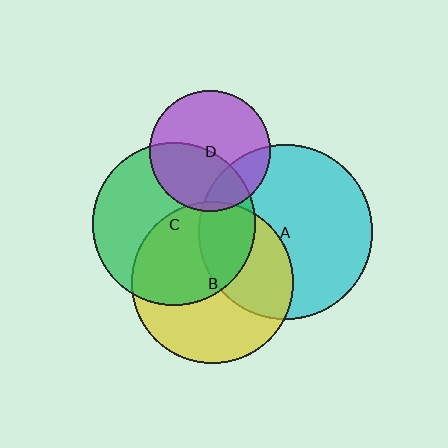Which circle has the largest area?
Circle A (cyan).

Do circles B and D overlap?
Yes.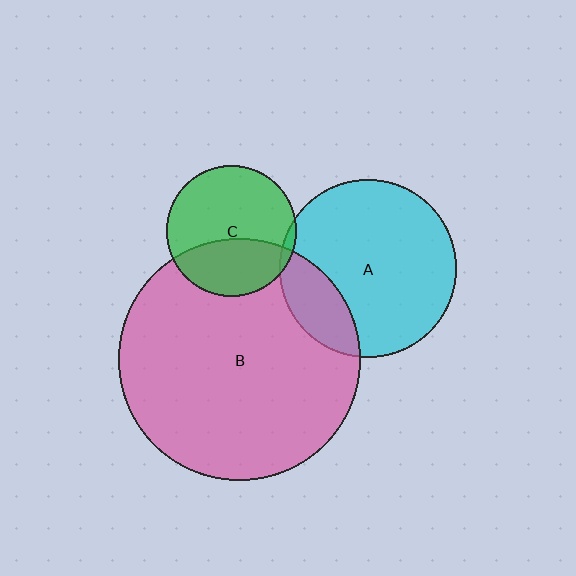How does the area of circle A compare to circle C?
Approximately 1.8 times.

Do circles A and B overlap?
Yes.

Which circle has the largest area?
Circle B (pink).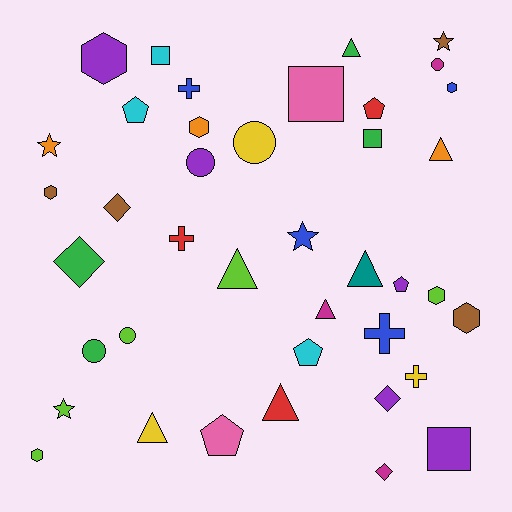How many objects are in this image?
There are 40 objects.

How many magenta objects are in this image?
There are 3 magenta objects.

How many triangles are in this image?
There are 7 triangles.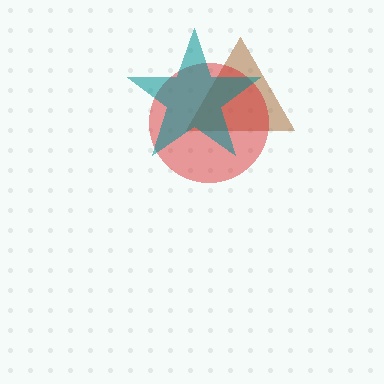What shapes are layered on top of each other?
The layered shapes are: a brown triangle, a red circle, a teal star.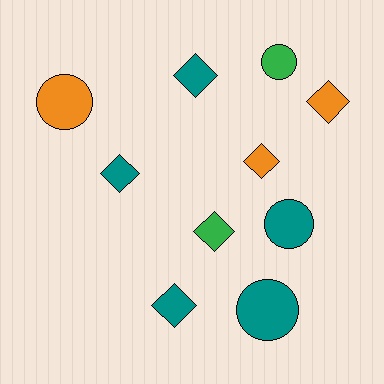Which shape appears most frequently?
Diamond, with 6 objects.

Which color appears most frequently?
Teal, with 5 objects.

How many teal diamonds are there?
There are 3 teal diamonds.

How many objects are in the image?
There are 10 objects.